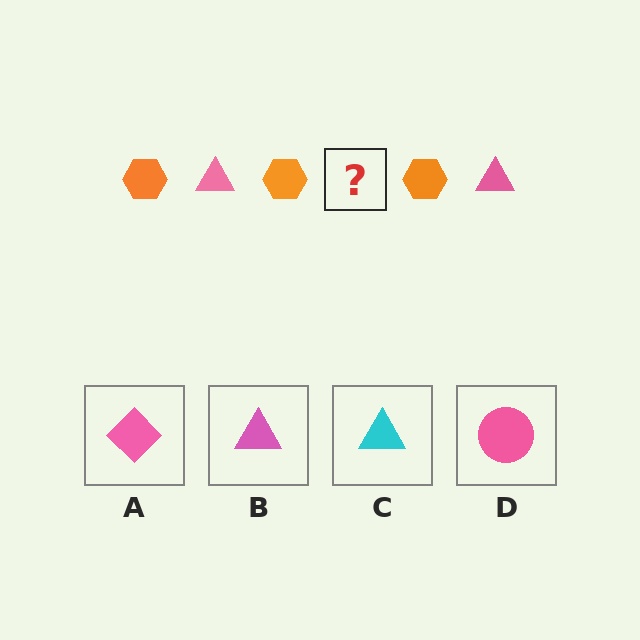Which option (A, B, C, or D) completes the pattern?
B.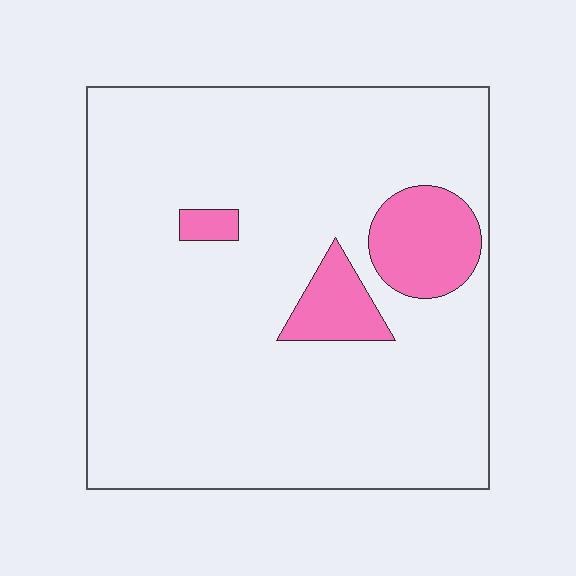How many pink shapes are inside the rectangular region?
3.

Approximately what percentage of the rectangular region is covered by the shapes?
Approximately 10%.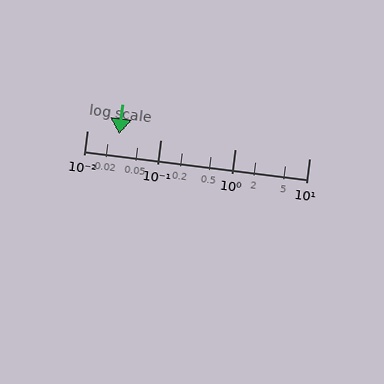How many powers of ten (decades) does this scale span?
The scale spans 3 decades, from 0.01 to 10.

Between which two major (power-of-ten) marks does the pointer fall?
The pointer is between 0.01 and 0.1.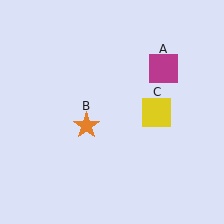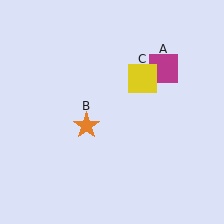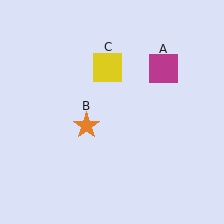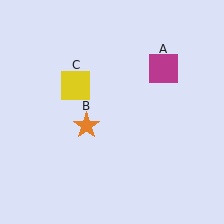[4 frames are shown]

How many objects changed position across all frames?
1 object changed position: yellow square (object C).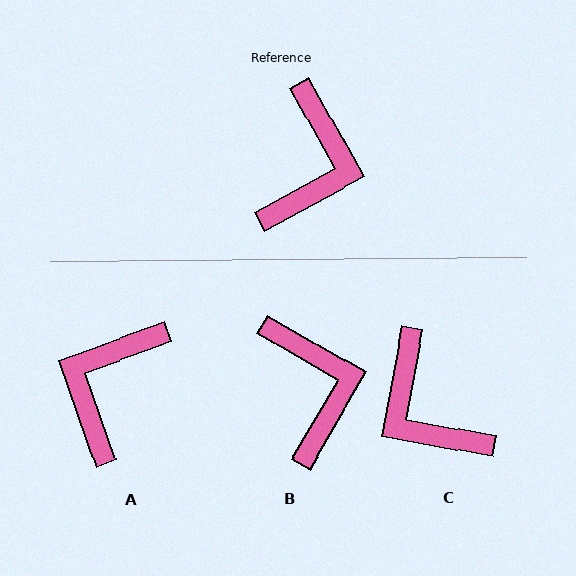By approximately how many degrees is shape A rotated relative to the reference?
Approximately 171 degrees counter-clockwise.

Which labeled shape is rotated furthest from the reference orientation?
A, about 171 degrees away.